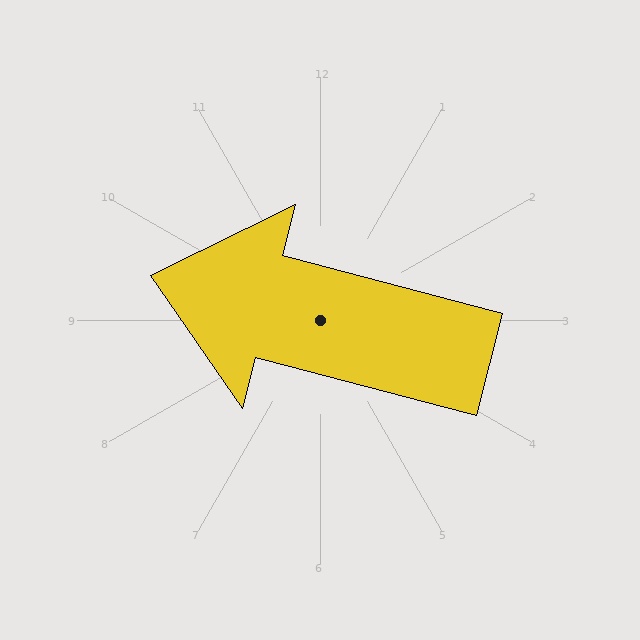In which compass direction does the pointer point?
West.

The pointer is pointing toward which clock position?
Roughly 9 o'clock.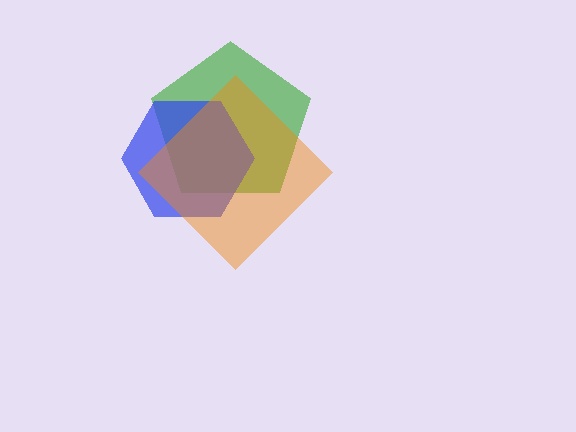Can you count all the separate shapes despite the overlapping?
Yes, there are 3 separate shapes.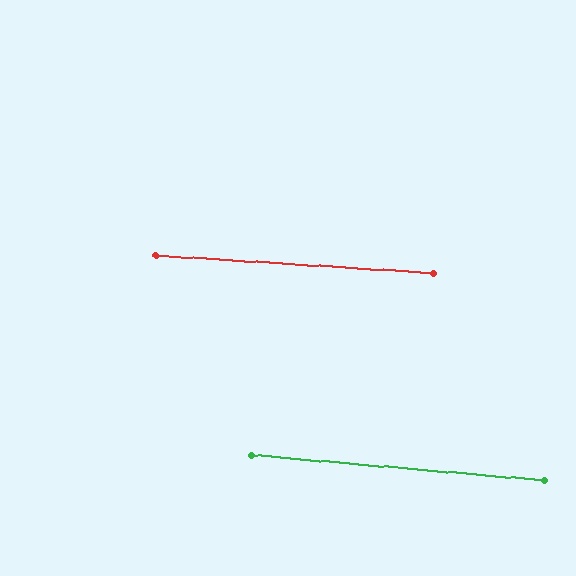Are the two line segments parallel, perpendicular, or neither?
Parallel — their directions differ by only 1.2°.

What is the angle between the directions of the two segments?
Approximately 1 degree.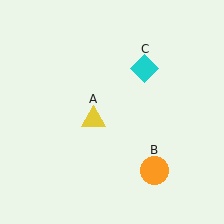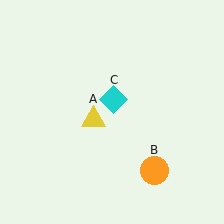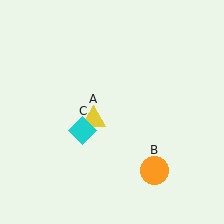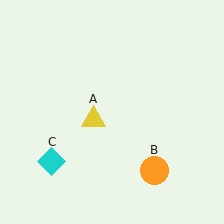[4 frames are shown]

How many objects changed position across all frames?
1 object changed position: cyan diamond (object C).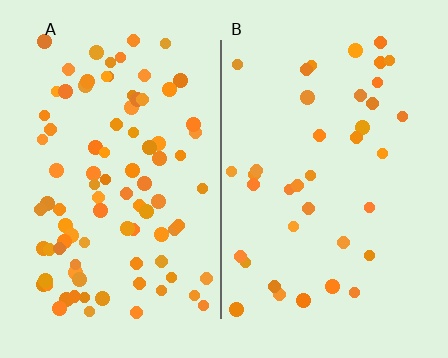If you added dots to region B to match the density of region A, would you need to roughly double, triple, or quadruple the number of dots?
Approximately double.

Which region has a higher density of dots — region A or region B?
A (the left).